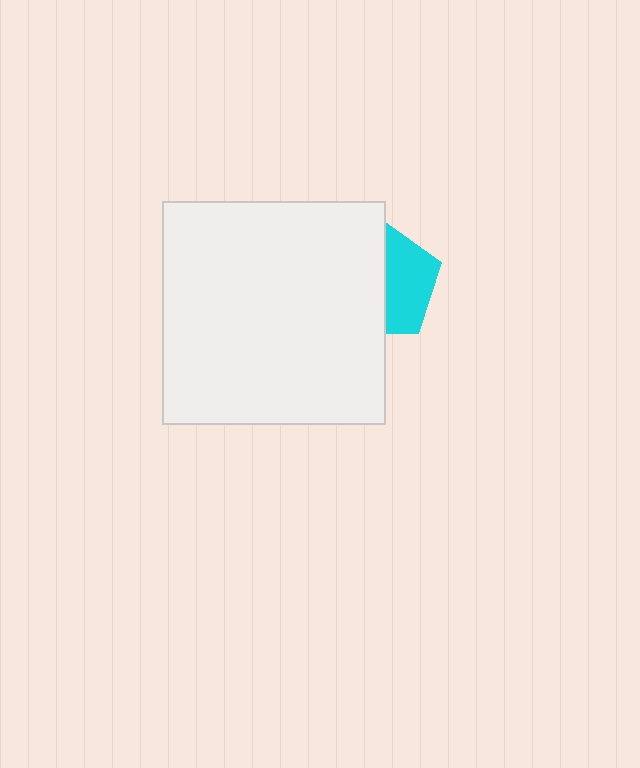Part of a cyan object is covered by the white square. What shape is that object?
It is a pentagon.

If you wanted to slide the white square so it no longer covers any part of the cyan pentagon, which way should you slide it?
Slide it left — that is the most direct way to separate the two shapes.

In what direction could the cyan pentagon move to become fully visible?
The cyan pentagon could move right. That would shift it out from behind the white square entirely.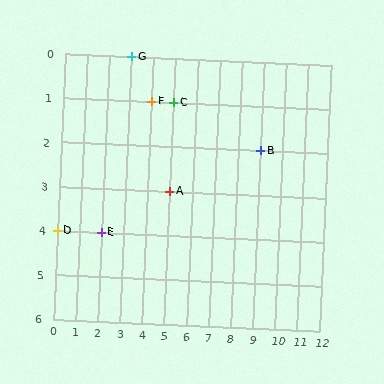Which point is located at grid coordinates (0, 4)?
Point D is at (0, 4).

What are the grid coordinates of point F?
Point F is at grid coordinates (4, 1).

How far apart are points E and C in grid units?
Points E and C are 3 columns and 3 rows apart (about 4.2 grid units diagonally).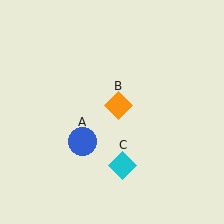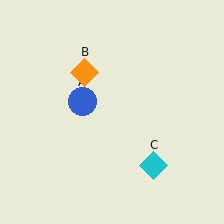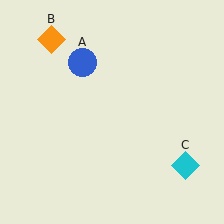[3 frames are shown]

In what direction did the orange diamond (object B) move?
The orange diamond (object B) moved up and to the left.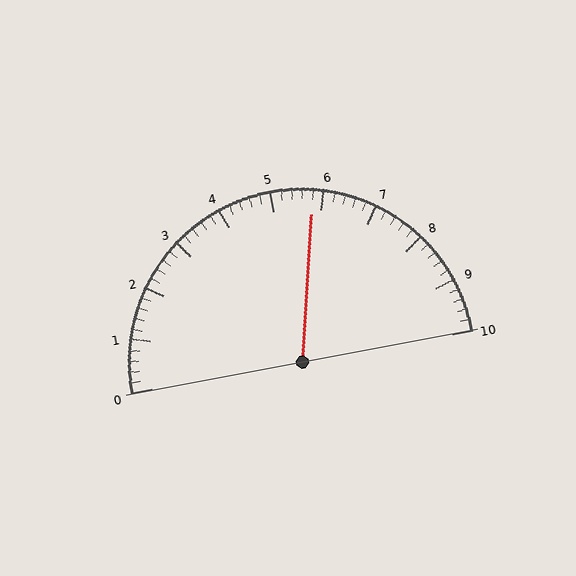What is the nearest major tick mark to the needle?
The nearest major tick mark is 6.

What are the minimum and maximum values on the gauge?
The gauge ranges from 0 to 10.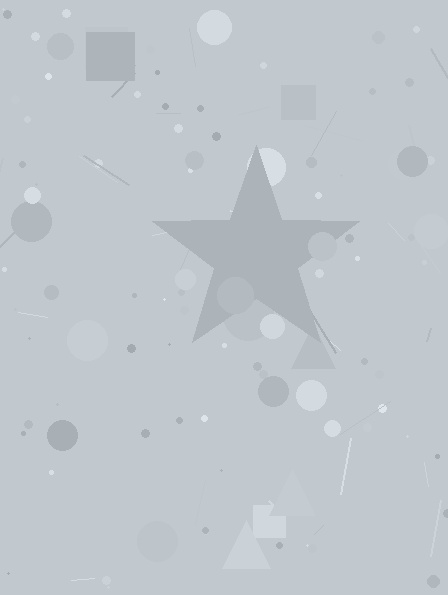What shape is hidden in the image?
A star is hidden in the image.